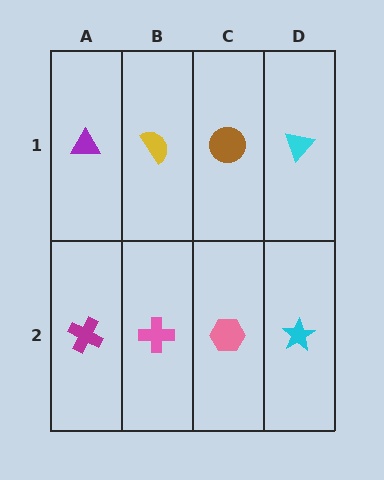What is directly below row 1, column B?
A pink cross.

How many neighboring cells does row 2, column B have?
3.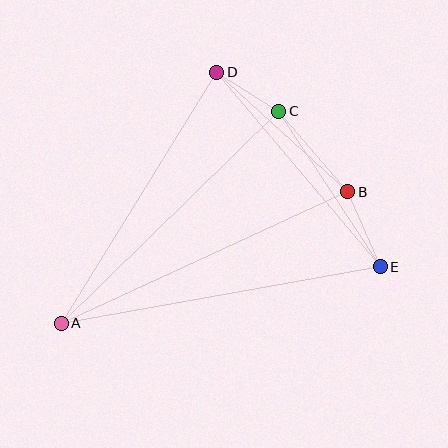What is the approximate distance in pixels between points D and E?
The distance between D and E is approximately 254 pixels.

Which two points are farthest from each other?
Points A and E are farthest from each other.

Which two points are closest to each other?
Points C and D are closest to each other.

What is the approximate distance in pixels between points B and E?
The distance between B and E is approximately 82 pixels.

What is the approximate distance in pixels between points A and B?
The distance between A and B is approximately 315 pixels.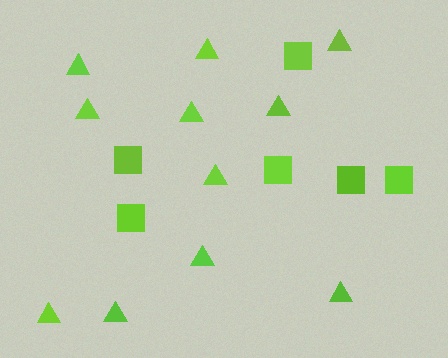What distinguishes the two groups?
There are 2 groups: one group of triangles (11) and one group of squares (6).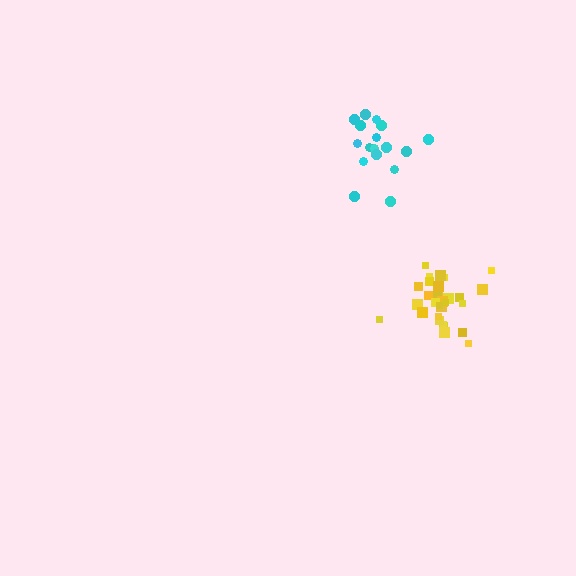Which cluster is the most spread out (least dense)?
Cyan.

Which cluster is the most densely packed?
Yellow.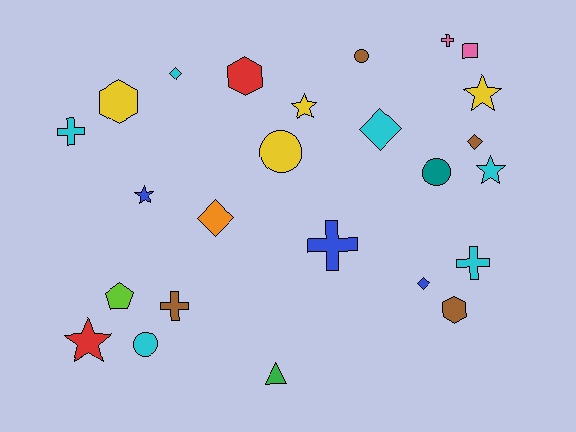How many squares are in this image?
There is 1 square.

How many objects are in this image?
There are 25 objects.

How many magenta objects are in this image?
There are no magenta objects.